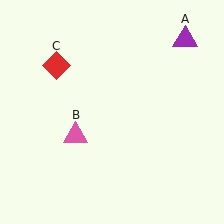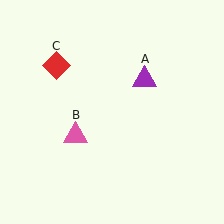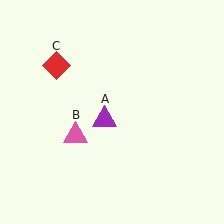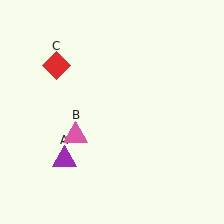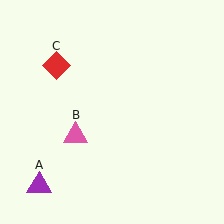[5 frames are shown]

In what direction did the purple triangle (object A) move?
The purple triangle (object A) moved down and to the left.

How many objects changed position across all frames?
1 object changed position: purple triangle (object A).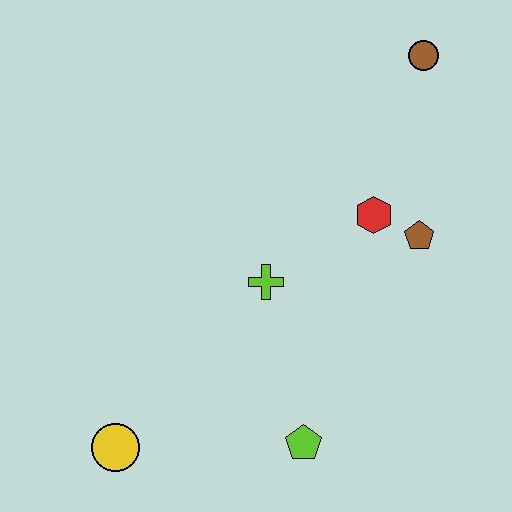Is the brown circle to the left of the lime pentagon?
No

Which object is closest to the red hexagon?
The brown pentagon is closest to the red hexagon.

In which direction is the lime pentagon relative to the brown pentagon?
The lime pentagon is below the brown pentagon.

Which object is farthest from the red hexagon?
The yellow circle is farthest from the red hexagon.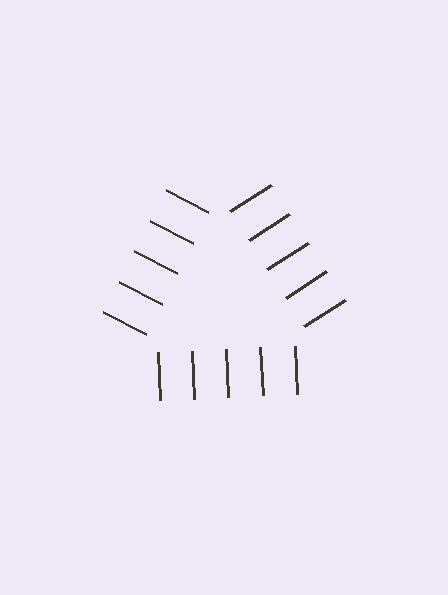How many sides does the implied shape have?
3 sides — the line-ends trace a triangle.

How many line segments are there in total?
15 — 5 along each of the 3 edges.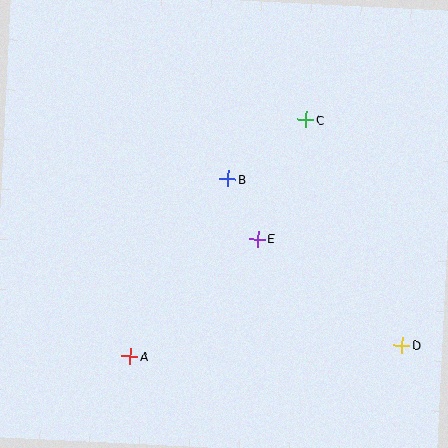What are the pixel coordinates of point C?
Point C is at (306, 119).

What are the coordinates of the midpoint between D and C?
The midpoint between D and C is at (354, 232).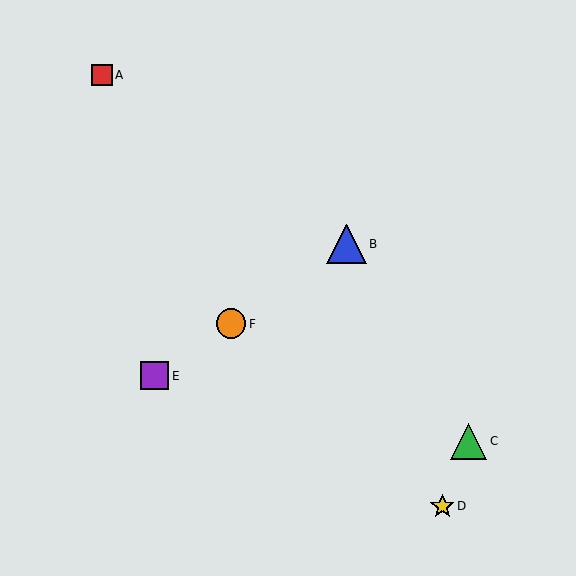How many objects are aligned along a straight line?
3 objects (B, E, F) are aligned along a straight line.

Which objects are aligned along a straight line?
Objects B, E, F are aligned along a straight line.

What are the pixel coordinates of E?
Object E is at (155, 376).